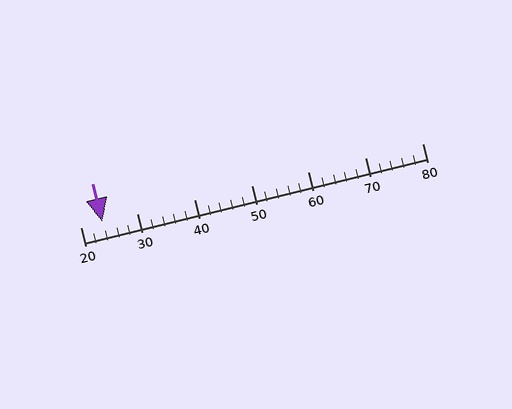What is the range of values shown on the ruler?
The ruler shows values from 20 to 80.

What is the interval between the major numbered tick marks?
The major tick marks are spaced 10 units apart.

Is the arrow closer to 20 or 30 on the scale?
The arrow is closer to 20.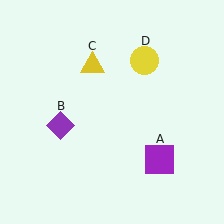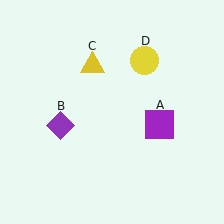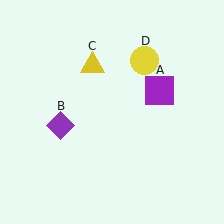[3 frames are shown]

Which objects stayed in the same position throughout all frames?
Purple diamond (object B) and yellow triangle (object C) and yellow circle (object D) remained stationary.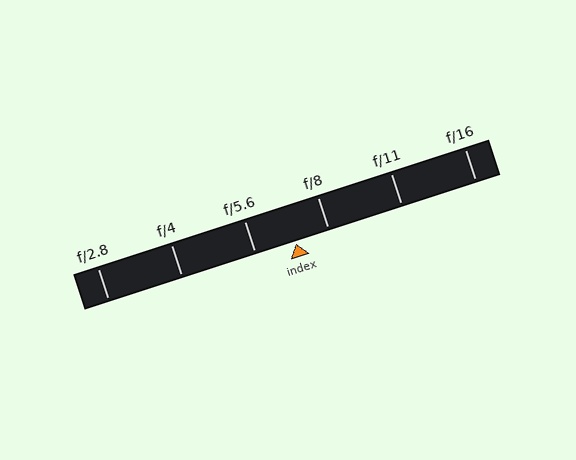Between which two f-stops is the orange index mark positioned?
The index mark is between f/5.6 and f/8.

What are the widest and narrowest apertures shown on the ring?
The widest aperture shown is f/2.8 and the narrowest is f/16.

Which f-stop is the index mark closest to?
The index mark is closest to f/8.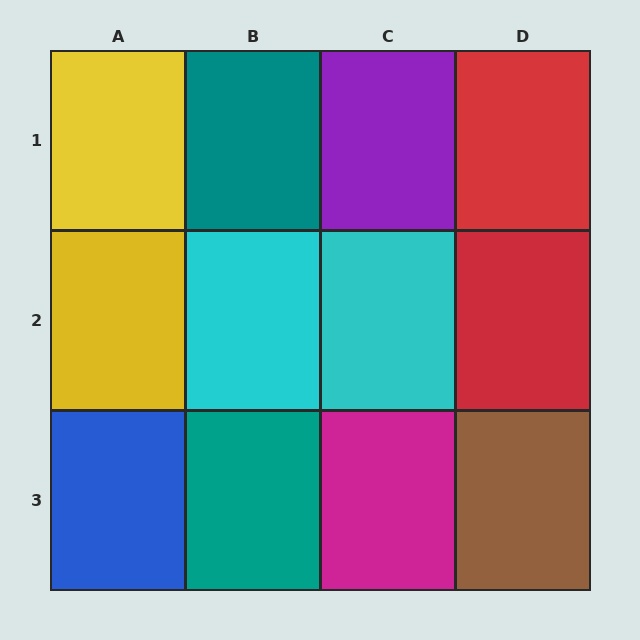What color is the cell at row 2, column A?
Yellow.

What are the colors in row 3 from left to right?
Blue, teal, magenta, brown.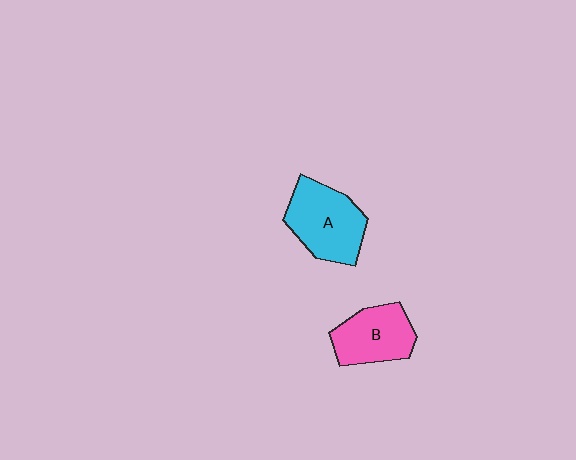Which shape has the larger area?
Shape A (cyan).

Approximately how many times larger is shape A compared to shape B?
Approximately 1.2 times.